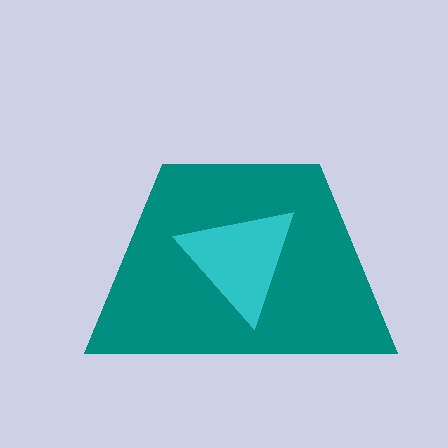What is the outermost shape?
The teal trapezoid.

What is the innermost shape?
The cyan triangle.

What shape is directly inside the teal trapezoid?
The cyan triangle.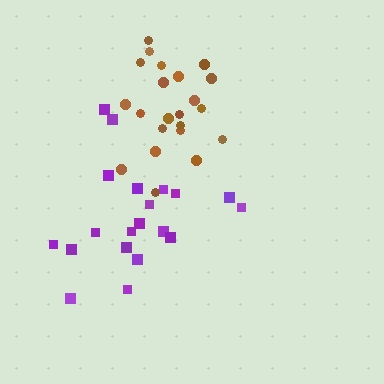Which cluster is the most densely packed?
Brown.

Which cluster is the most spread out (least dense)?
Purple.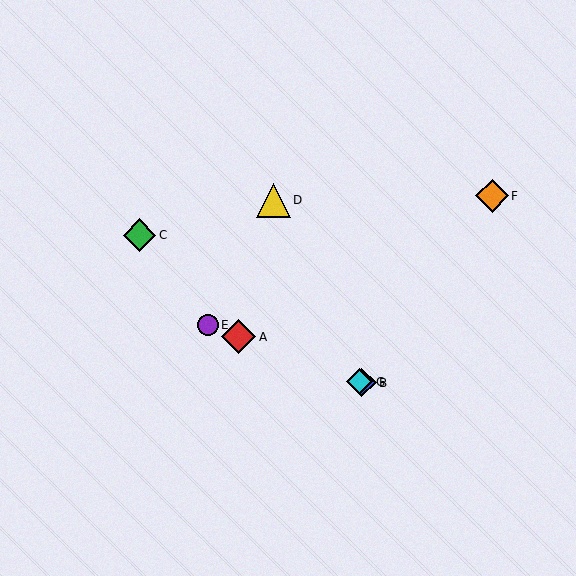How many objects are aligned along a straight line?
4 objects (A, B, E, G) are aligned along a straight line.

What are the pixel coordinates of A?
Object A is at (239, 337).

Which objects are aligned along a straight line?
Objects A, B, E, G are aligned along a straight line.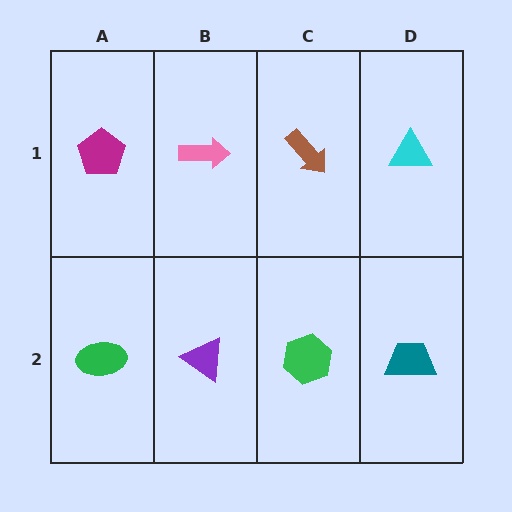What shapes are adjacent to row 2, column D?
A cyan triangle (row 1, column D), a green hexagon (row 2, column C).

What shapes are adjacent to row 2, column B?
A pink arrow (row 1, column B), a green ellipse (row 2, column A), a green hexagon (row 2, column C).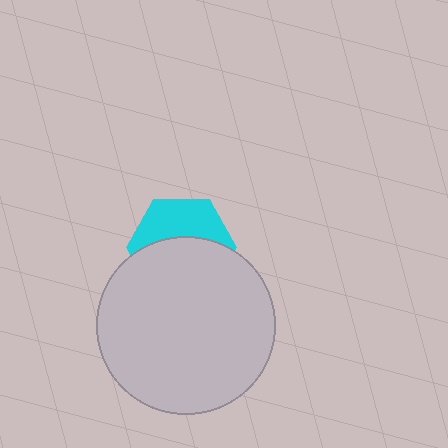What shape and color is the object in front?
The object in front is a light gray circle.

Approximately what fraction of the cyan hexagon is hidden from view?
Roughly 58% of the cyan hexagon is hidden behind the light gray circle.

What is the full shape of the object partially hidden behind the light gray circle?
The partially hidden object is a cyan hexagon.